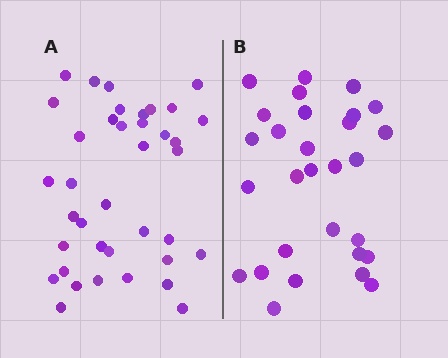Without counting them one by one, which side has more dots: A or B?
Region A (the left region) has more dots.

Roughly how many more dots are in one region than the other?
Region A has roughly 8 or so more dots than region B.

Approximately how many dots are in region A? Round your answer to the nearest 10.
About 40 dots. (The exact count is 38, which rounds to 40.)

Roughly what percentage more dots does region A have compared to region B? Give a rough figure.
About 30% more.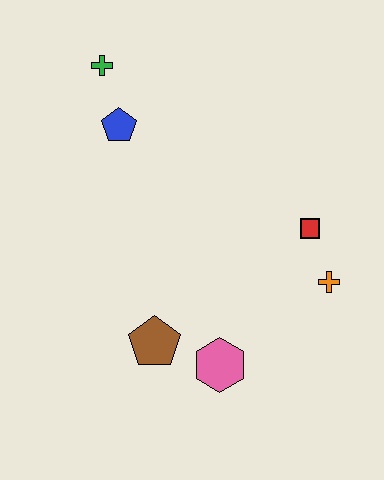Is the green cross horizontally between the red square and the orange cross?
No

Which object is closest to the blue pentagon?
The green cross is closest to the blue pentagon.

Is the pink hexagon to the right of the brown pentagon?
Yes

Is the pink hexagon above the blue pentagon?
No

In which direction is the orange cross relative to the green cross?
The orange cross is to the right of the green cross.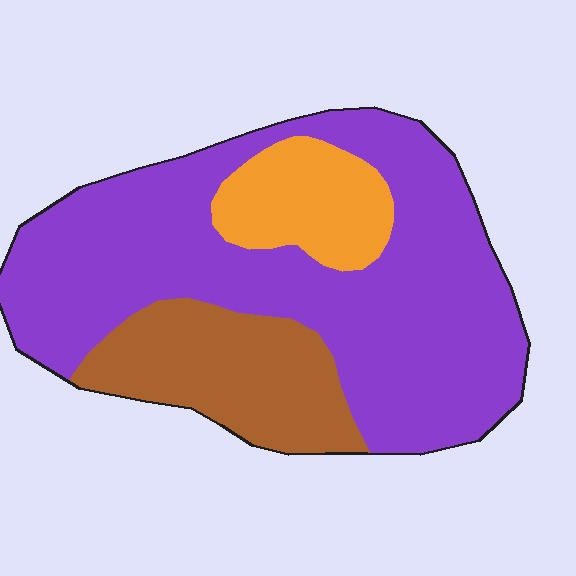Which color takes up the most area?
Purple, at roughly 65%.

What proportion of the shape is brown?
Brown covers 21% of the shape.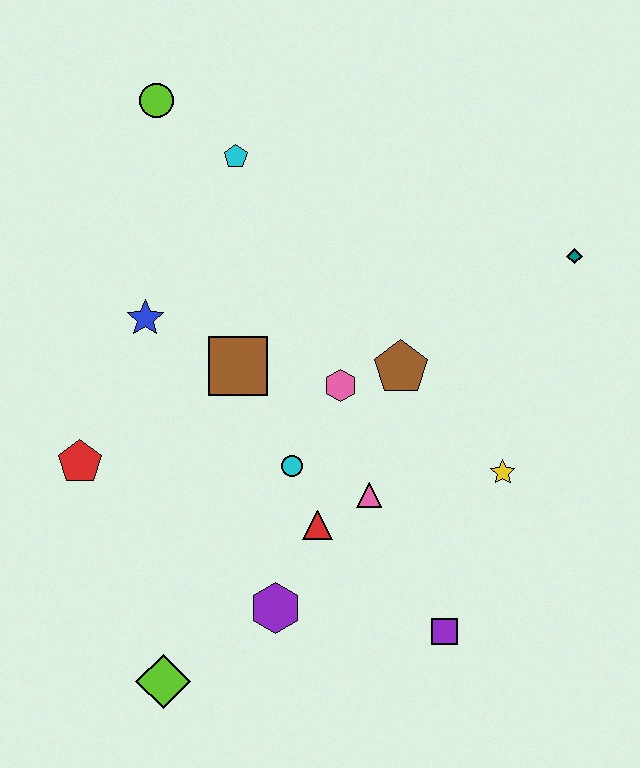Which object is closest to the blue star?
The brown square is closest to the blue star.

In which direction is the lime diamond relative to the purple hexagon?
The lime diamond is to the left of the purple hexagon.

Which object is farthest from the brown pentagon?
The lime diamond is farthest from the brown pentagon.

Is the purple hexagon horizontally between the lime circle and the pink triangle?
Yes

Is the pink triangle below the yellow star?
Yes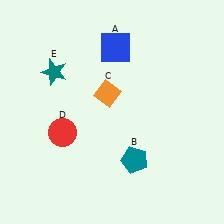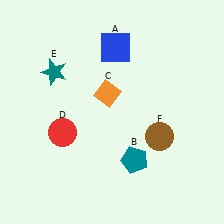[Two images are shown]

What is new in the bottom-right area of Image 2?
A brown circle (F) was added in the bottom-right area of Image 2.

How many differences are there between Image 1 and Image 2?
There is 1 difference between the two images.